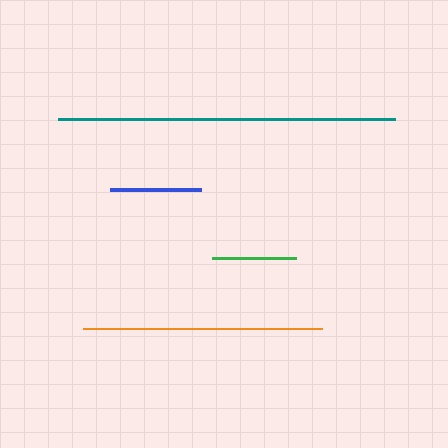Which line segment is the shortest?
The green line is the shortest at approximately 84 pixels.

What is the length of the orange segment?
The orange segment is approximately 239 pixels long.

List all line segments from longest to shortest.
From longest to shortest: teal, orange, blue, green.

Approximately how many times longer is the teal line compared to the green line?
The teal line is approximately 4.0 times the length of the green line.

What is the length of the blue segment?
The blue segment is approximately 91 pixels long.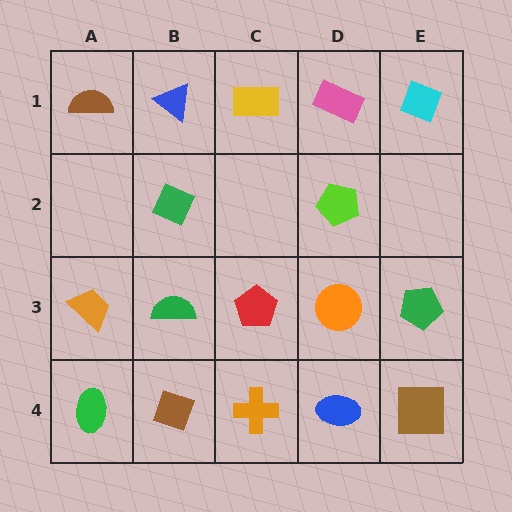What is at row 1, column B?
A blue triangle.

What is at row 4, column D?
A blue ellipse.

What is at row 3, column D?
An orange circle.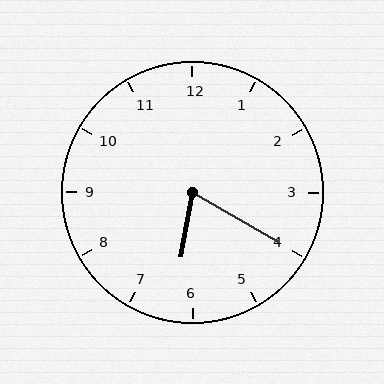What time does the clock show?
6:20.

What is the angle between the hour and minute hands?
Approximately 70 degrees.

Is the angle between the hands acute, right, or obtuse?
It is acute.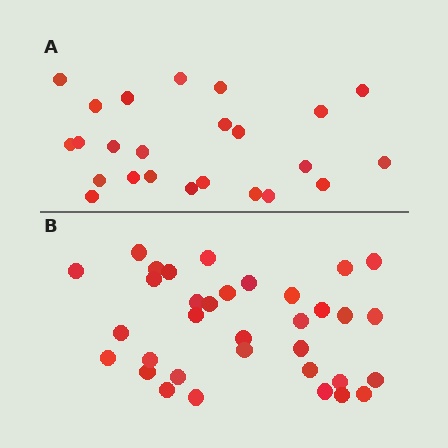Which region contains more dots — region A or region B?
Region B (the bottom region) has more dots.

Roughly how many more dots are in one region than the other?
Region B has roughly 10 or so more dots than region A.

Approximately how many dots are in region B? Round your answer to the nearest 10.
About 30 dots. (The exact count is 34, which rounds to 30.)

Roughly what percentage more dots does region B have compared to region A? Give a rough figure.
About 40% more.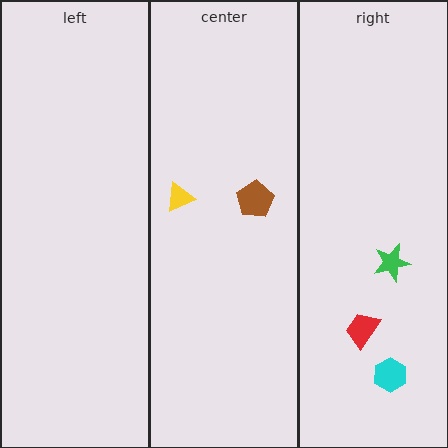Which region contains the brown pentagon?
The center region.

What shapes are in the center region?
The brown pentagon, the yellow triangle.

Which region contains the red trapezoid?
The right region.